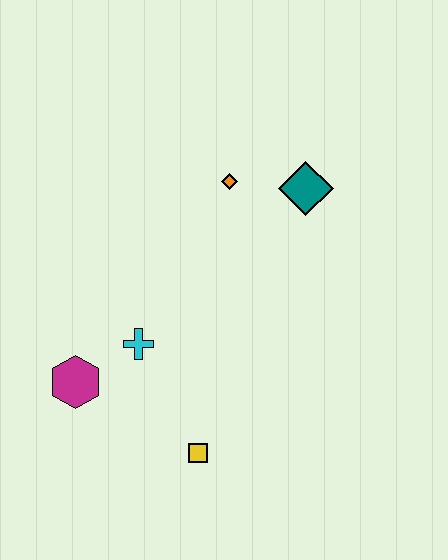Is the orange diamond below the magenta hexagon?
No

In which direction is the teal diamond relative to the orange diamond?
The teal diamond is to the right of the orange diamond.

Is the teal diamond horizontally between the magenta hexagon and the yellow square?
No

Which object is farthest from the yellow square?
The teal diamond is farthest from the yellow square.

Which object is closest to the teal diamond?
The orange diamond is closest to the teal diamond.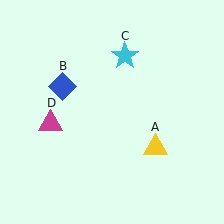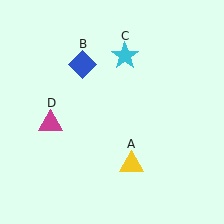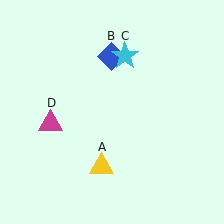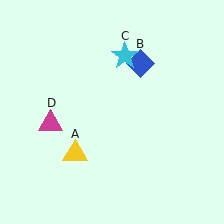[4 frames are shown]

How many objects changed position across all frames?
2 objects changed position: yellow triangle (object A), blue diamond (object B).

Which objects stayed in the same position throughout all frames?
Cyan star (object C) and magenta triangle (object D) remained stationary.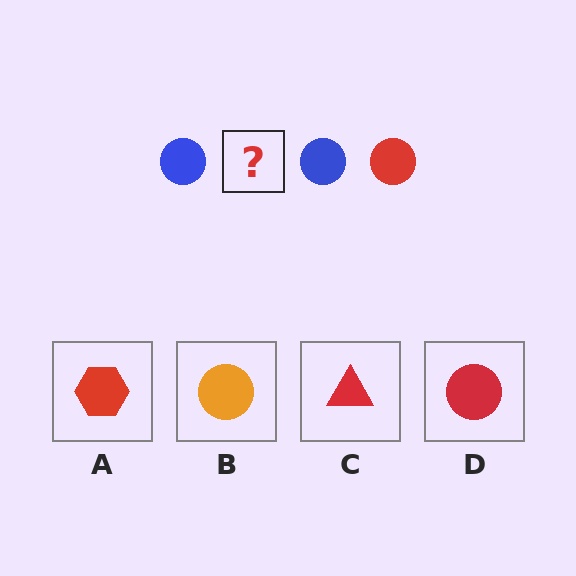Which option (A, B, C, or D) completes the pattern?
D.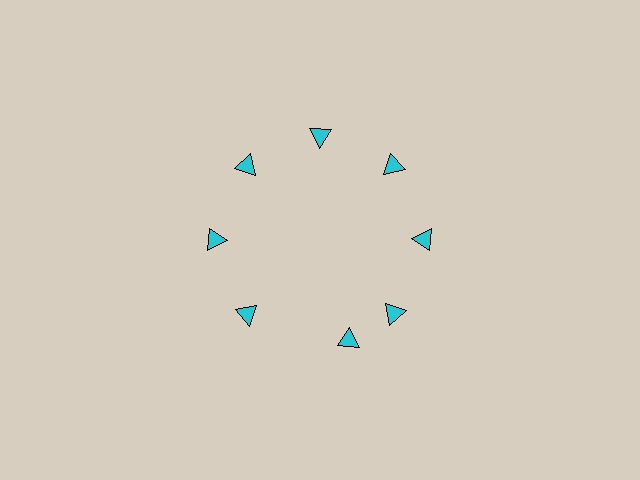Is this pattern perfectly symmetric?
No. The 8 cyan triangles are arranged in a ring, but one element near the 6 o'clock position is rotated out of alignment along the ring, breaking the 8-fold rotational symmetry.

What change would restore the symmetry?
The symmetry would be restored by rotating it back into even spacing with its neighbors so that all 8 triangles sit at equal angles and equal distance from the center.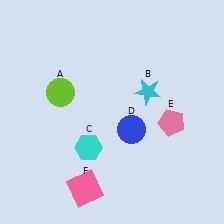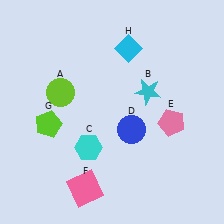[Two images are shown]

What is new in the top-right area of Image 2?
A cyan diamond (H) was added in the top-right area of Image 2.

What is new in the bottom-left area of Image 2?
A lime pentagon (G) was added in the bottom-left area of Image 2.